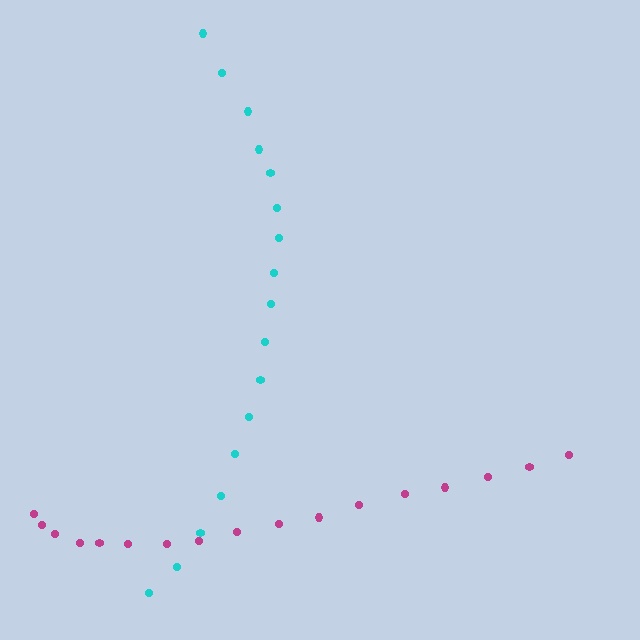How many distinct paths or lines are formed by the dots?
There are 2 distinct paths.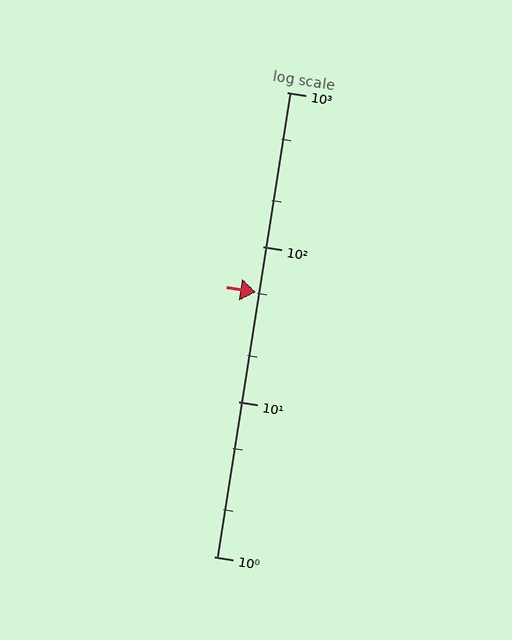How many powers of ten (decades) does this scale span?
The scale spans 3 decades, from 1 to 1000.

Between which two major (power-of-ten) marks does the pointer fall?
The pointer is between 10 and 100.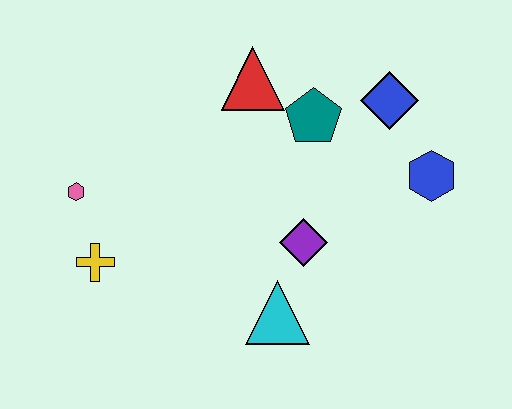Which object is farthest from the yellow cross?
The blue hexagon is farthest from the yellow cross.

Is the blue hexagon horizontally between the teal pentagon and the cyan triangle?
No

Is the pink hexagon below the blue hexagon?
Yes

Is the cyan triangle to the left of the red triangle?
No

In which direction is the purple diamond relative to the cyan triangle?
The purple diamond is above the cyan triangle.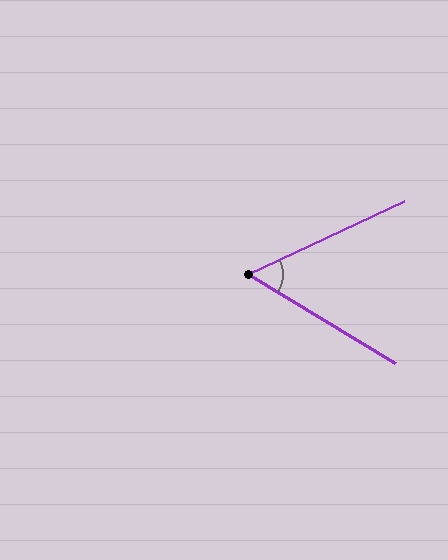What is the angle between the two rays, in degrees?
Approximately 56 degrees.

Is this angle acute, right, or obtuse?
It is acute.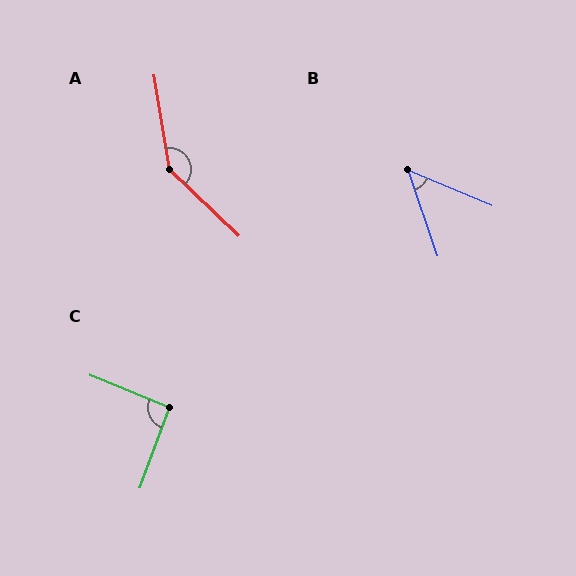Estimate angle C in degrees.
Approximately 92 degrees.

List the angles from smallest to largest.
B (49°), C (92°), A (143°).